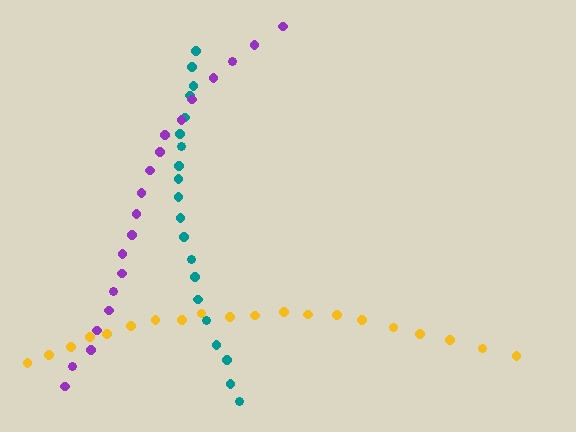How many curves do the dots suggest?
There are 3 distinct paths.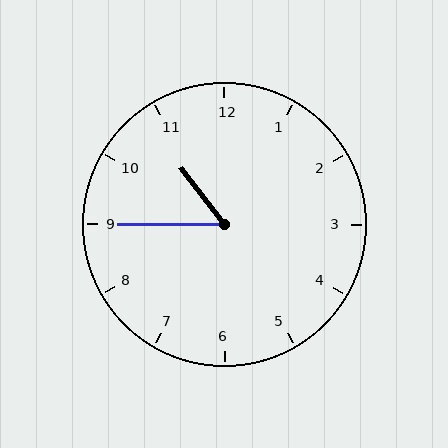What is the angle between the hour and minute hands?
Approximately 52 degrees.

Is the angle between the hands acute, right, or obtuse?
It is acute.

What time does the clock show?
10:45.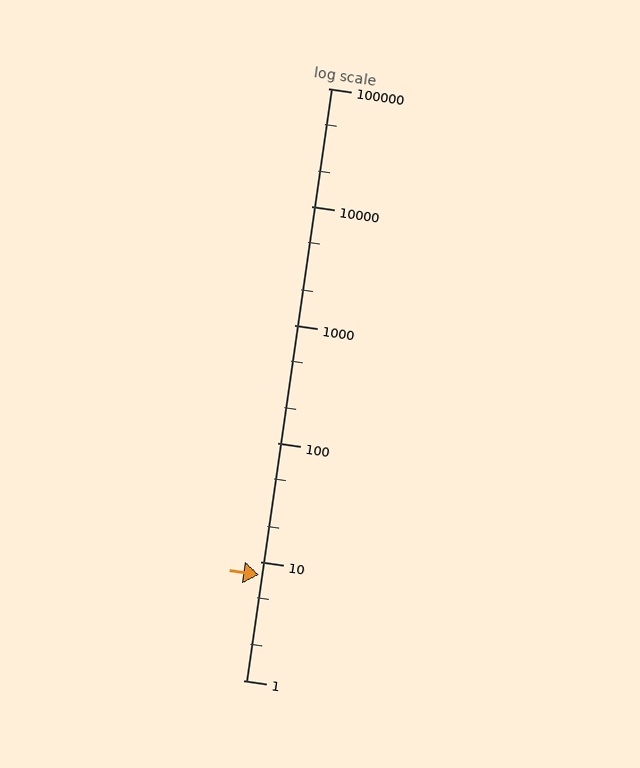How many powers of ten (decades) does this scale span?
The scale spans 5 decades, from 1 to 100000.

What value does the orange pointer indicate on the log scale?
The pointer indicates approximately 7.7.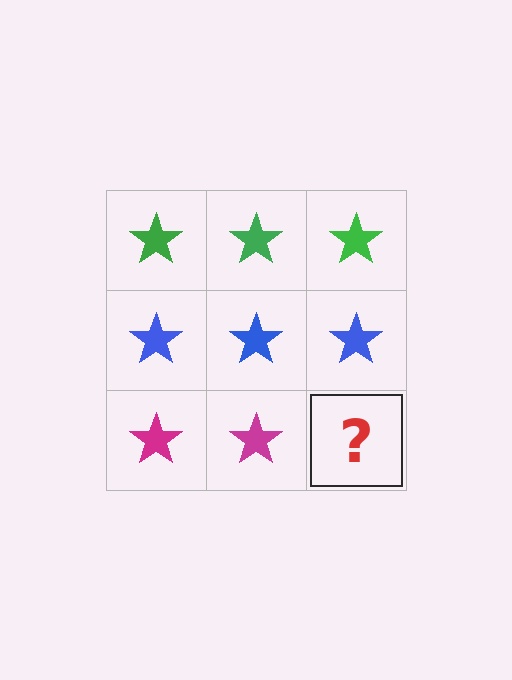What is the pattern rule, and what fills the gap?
The rule is that each row has a consistent color. The gap should be filled with a magenta star.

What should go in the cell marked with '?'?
The missing cell should contain a magenta star.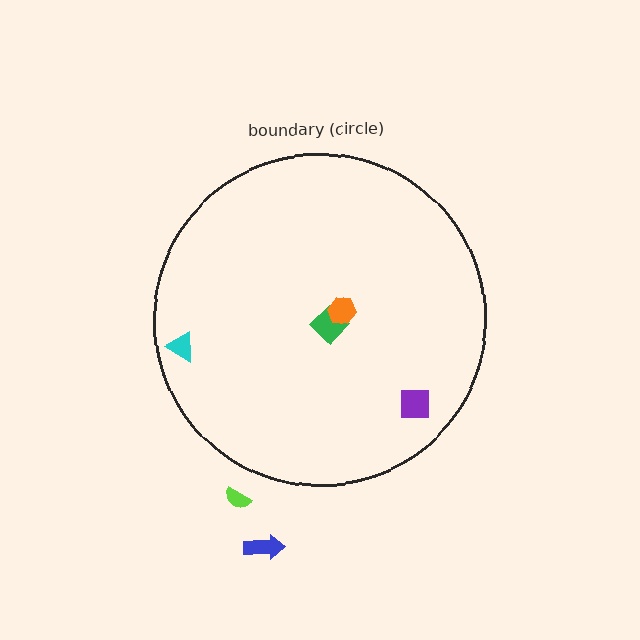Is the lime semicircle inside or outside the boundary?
Outside.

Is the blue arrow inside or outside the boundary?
Outside.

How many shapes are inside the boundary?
4 inside, 2 outside.